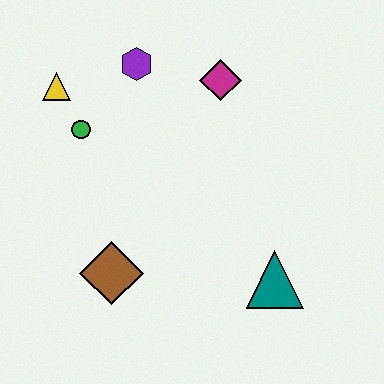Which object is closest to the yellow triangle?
The green circle is closest to the yellow triangle.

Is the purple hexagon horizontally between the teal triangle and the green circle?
Yes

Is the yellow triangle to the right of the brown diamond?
No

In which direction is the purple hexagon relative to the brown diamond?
The purple hexagon is above the brown diamond.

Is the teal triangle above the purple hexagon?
No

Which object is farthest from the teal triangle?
The yellow triangle is farthest from the teal triangle.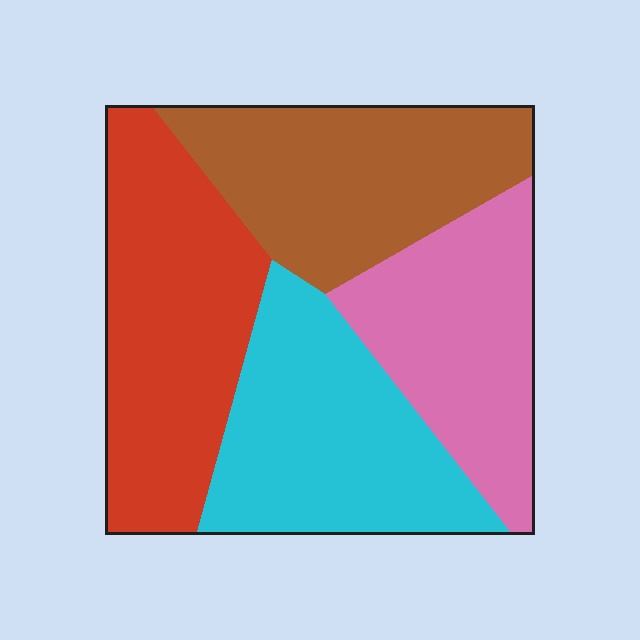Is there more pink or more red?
Red.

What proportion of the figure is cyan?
Cyan covers around 25% of the figure.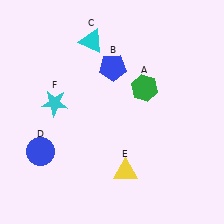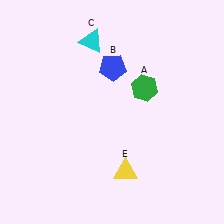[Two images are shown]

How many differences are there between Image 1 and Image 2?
There are 2 differences between the two images.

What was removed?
The cyan star (F), the blue circle (D) were removed in Image 2.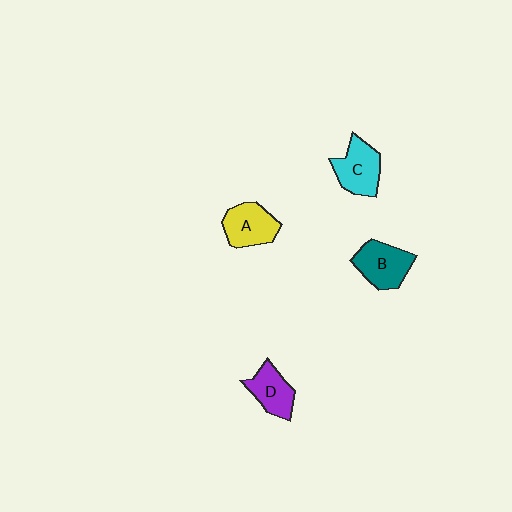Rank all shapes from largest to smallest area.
From largest to smallest: B (teal), C (cyan), A (yellow), D (purple).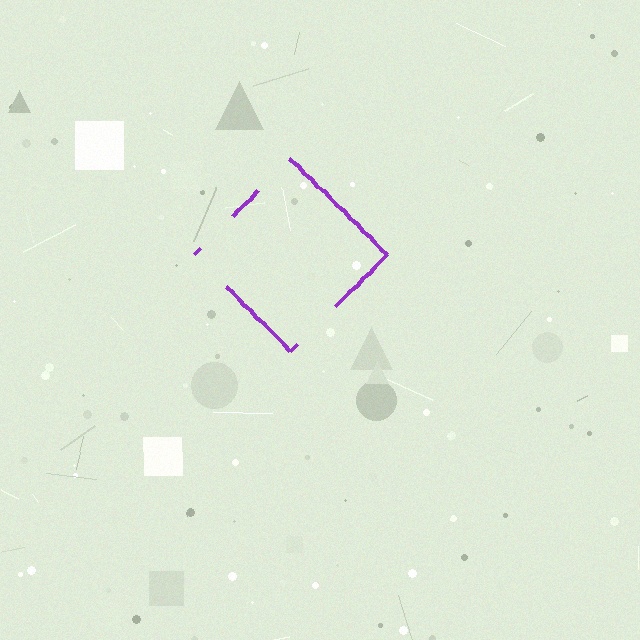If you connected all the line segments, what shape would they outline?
They would outline a diamond.